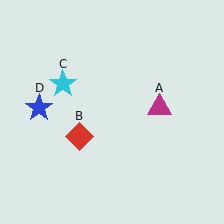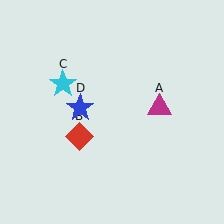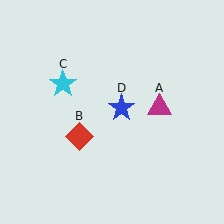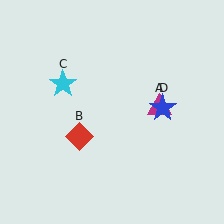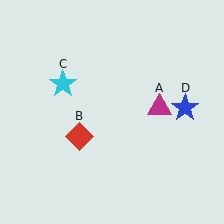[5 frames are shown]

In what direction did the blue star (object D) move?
The blue star (object D) moved right.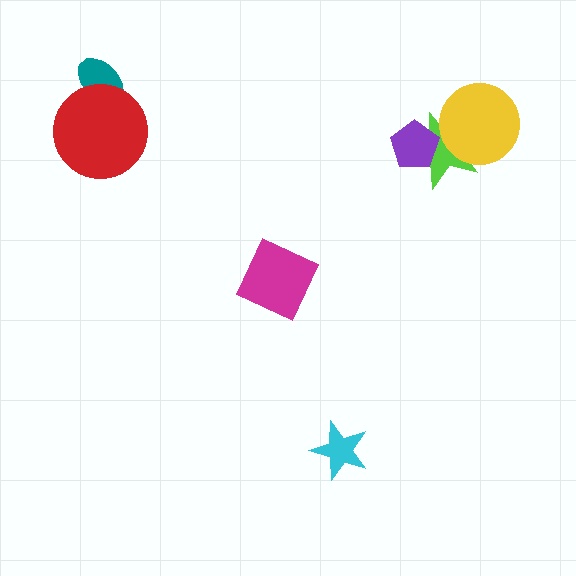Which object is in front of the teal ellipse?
The red circle is in front of the teal ellipse.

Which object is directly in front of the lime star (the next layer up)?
The purple pentagon is directly in front of the lime star.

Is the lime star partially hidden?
Yes, it is partially covered by another shape.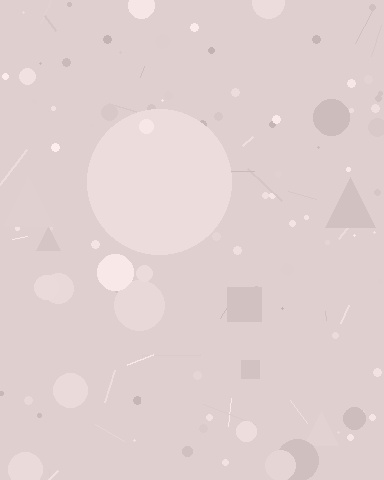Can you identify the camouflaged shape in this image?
The camouflaged shape is a circle.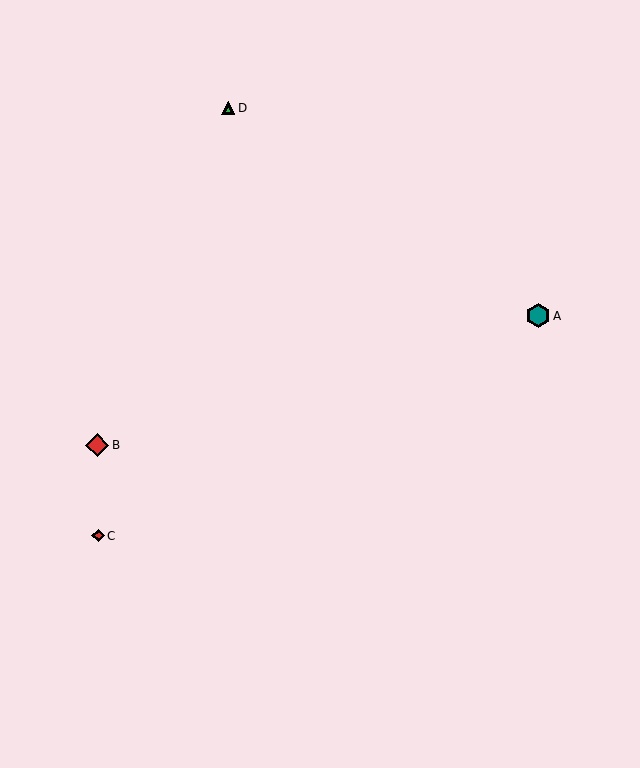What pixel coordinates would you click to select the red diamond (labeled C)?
Click at (98, 536) to select the red diamond C.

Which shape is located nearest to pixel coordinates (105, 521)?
The red diamond (labeled C) at (98, 536) is nearest to that location.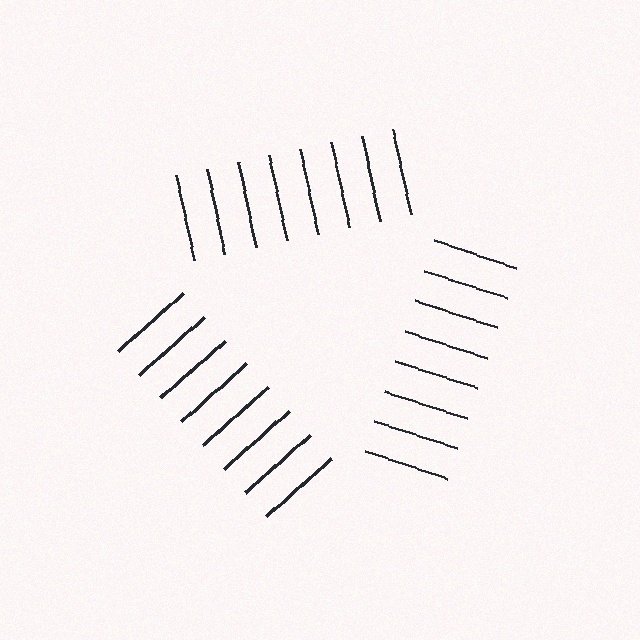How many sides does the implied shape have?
3 sides — the line-ends trace a triangle.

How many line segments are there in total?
24 — 8 along each of the 3 edges.